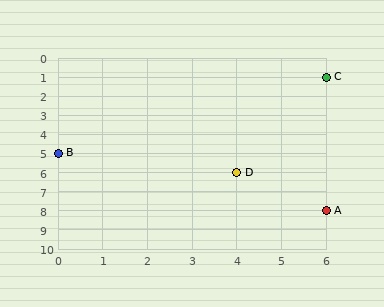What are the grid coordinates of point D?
Point D is at grid coordinates (4, 6).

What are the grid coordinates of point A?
Point A is at grid coordinates (6, 8).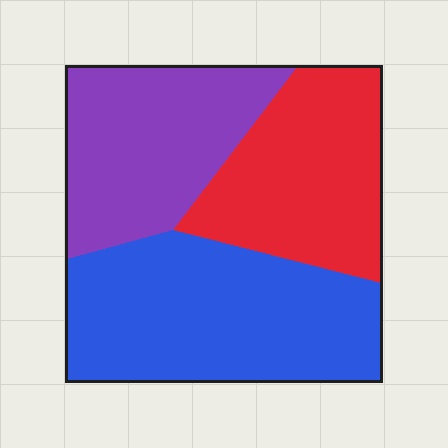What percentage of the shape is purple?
Purple covers 29% of the shape.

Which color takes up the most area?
Blue, at roughly 40%.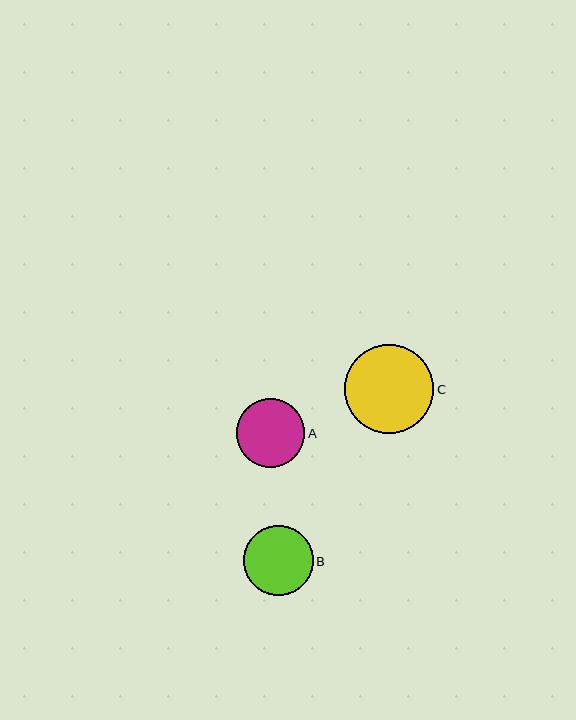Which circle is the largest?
Circle C is the largest with a size of approximately 89 pixels.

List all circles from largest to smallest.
From largest to smallest: C, B, A.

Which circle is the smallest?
Circle A is the smallest with a size of approximately 69 pixels.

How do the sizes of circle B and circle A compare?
Circle B and circle A are approximately the same size.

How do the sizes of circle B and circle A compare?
Circle B and circle A are approximately the same size.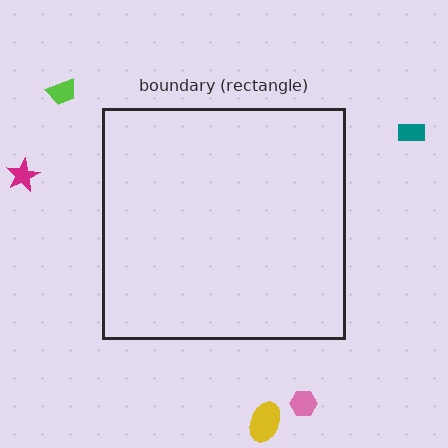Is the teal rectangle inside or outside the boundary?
Outside.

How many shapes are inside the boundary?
0 inside, 5 outside.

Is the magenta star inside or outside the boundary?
Outside.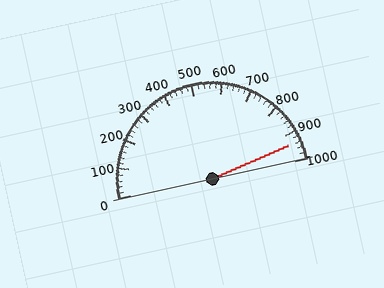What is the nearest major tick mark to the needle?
The nearest major tick mark is 900.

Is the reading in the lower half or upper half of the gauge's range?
The reading is in the upper half of the range (0 to 1000).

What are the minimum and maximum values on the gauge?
The gauge ranges from 0 to 1000.